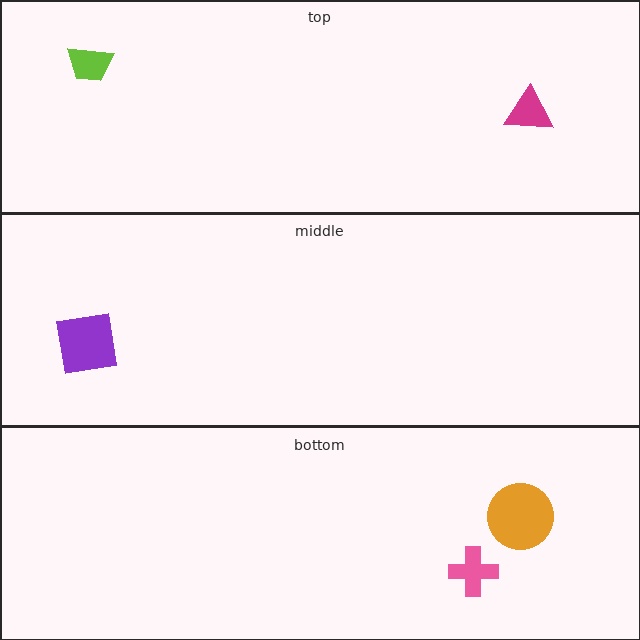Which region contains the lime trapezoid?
The top region.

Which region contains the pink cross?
The bottom region.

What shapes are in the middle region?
The purple square.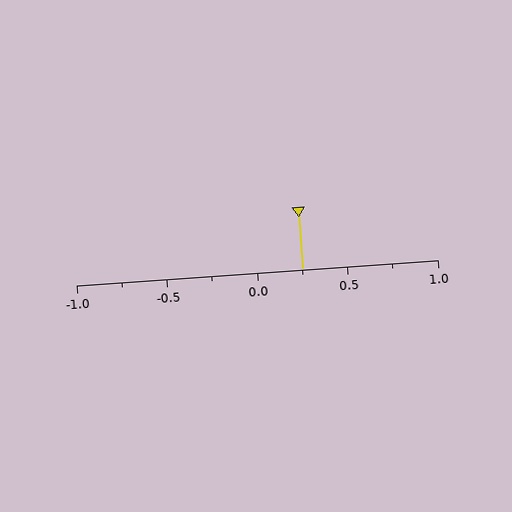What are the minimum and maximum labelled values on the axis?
The axis runs from -1.0 to 1.0.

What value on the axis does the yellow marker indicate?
The marker indicates approximately 0.25.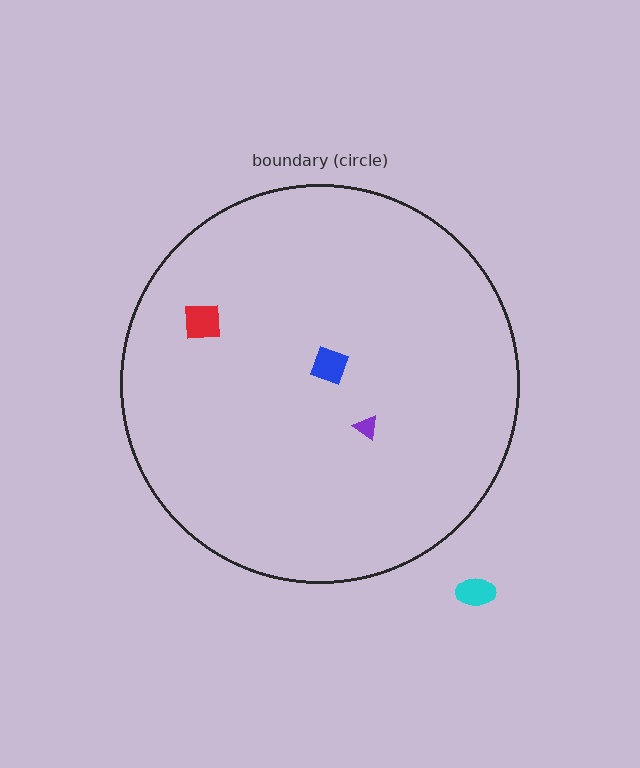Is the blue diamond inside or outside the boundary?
Inside.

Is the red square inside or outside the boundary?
Inside.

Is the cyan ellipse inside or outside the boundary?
Outside.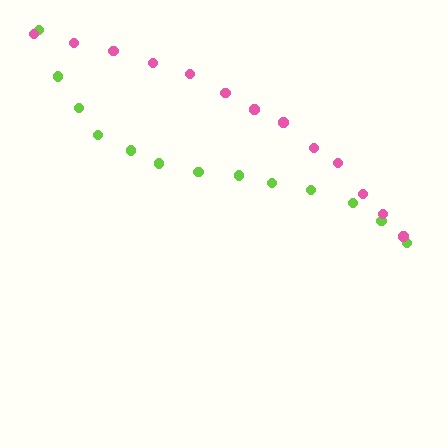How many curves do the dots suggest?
There are 2 distinct paths.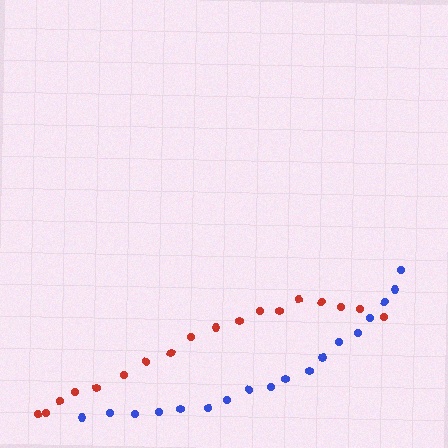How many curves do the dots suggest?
There are 2 distinct paths.